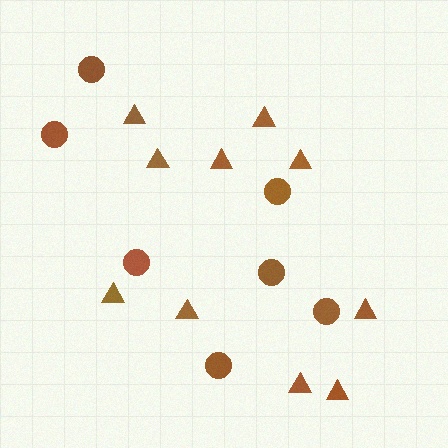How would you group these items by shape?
There are 2 groups: one group of circles (7) and one group of triangles (10).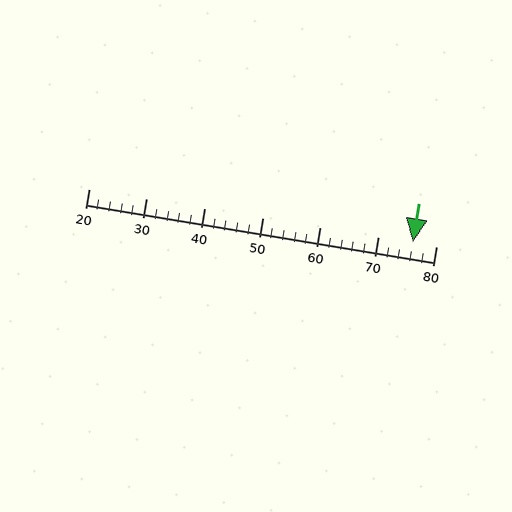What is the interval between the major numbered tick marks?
The major tick marks are spaced 10 units apart.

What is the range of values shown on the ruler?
The ruler shows values from 20 to 80.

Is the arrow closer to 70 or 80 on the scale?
The arrow is closer to 80.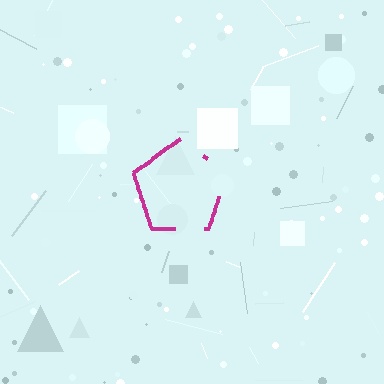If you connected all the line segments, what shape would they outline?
They would outline a pentagon.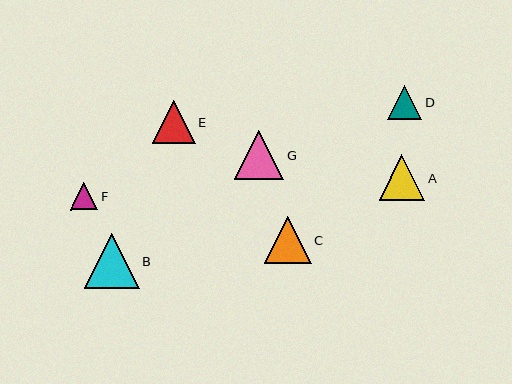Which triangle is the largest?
Triangle B is the largest with a size of approximately 55 pixels.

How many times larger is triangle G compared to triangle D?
Triangle G is approximately 1.4 times the size of triangle D.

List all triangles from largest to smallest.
From largest to smallest: B, G, C, A, E, D, F.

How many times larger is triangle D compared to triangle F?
Triangle D is approximately 1.3 times the size of triangle F.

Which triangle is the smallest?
Triangle F is the smallest with a size of approximately 27 pixels.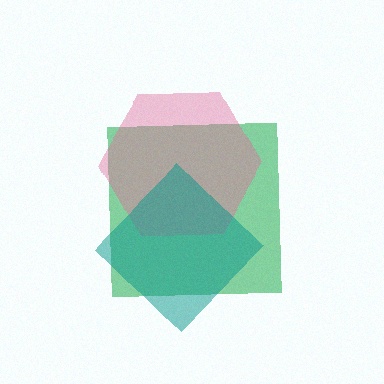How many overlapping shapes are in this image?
There are 3 overlapping shapes in the image.